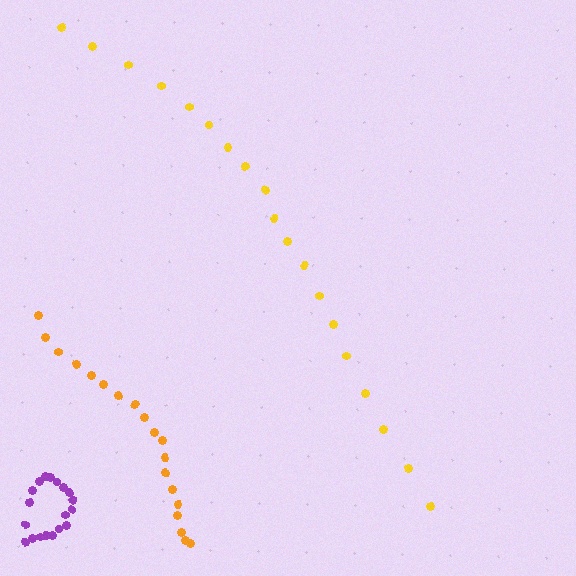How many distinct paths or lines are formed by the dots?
There are 3 distinct paths.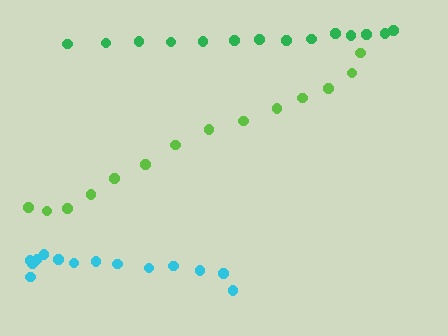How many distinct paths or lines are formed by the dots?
There are 3 distinct paths.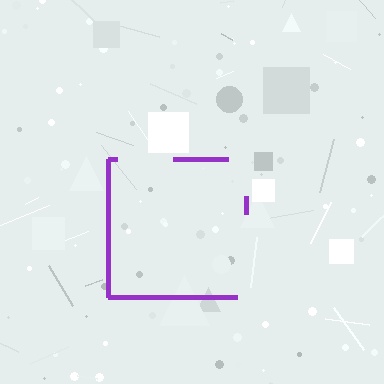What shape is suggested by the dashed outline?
The dashed outline suggests a square.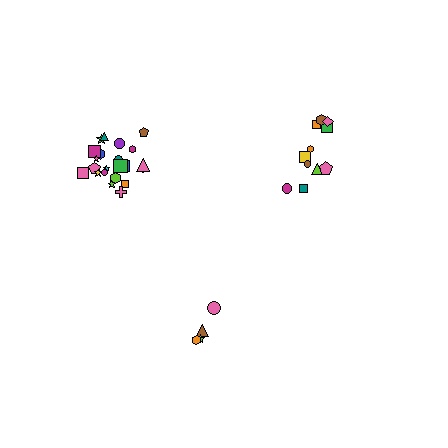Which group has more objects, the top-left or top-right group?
The top-left group.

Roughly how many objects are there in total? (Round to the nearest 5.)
Roughly 40 objects in total.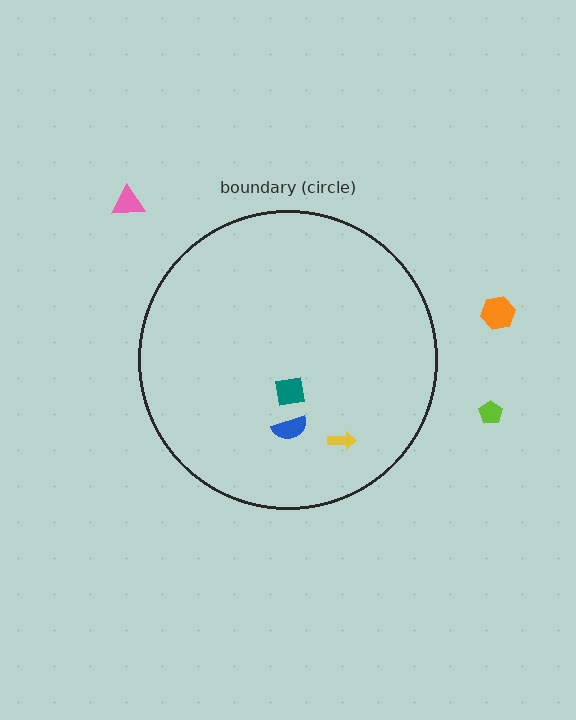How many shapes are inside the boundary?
3 inside, 3 outside.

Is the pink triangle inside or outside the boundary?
Outside.